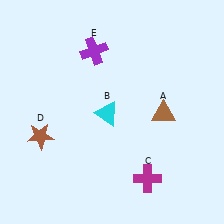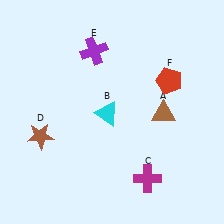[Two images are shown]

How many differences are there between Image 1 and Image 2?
There is 1 difference between the two images.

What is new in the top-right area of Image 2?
A red pentagon (F) was added in the top-right area of Image 2.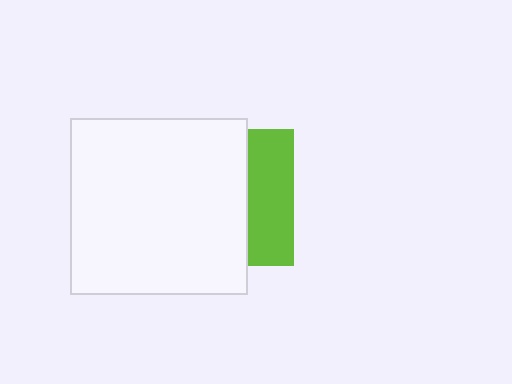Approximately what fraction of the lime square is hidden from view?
Roughly 66% of the lime square is hidden behind the white square.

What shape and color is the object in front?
The object in front is a white square.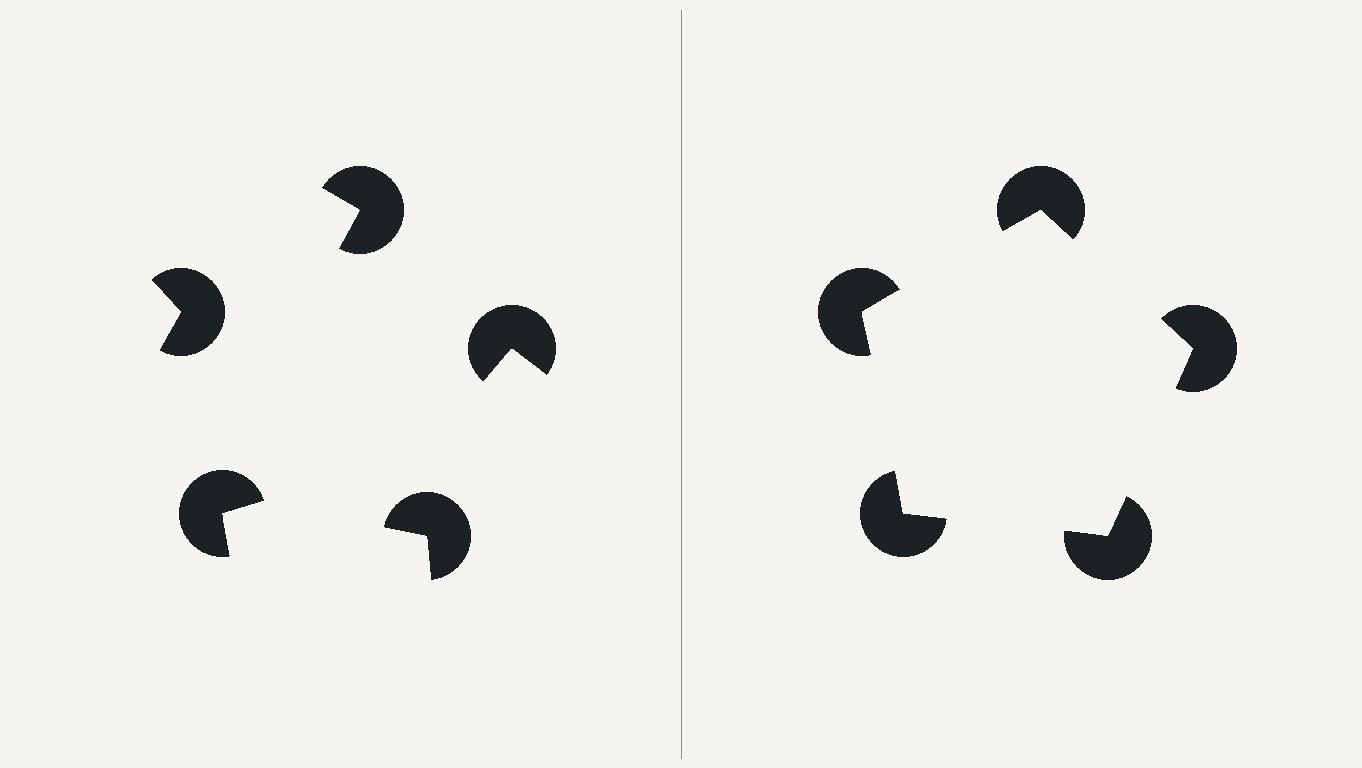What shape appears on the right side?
An illusory pentagon.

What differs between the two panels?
The pac-man discs are positioned identically on both sides; only the wedge orientations differ. On the right they align to a pentagon; on the left they are misaligned.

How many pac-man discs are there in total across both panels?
10 — 5 on each side.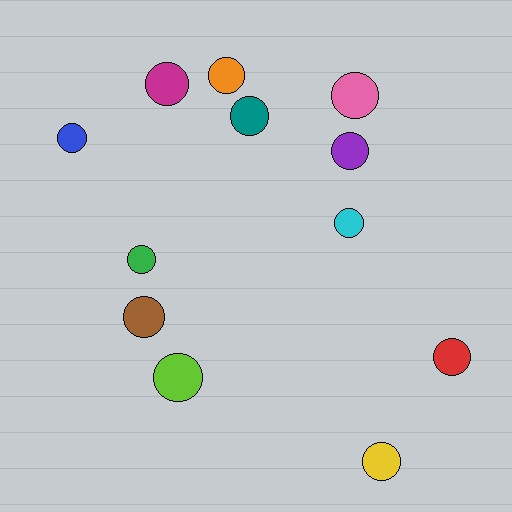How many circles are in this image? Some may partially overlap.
There are 12 circles.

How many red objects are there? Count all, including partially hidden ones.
There is 1 red object.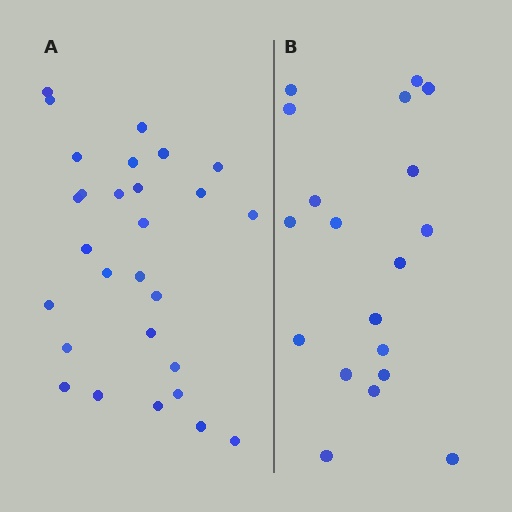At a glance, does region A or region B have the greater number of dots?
Region A (the left region) has more dots.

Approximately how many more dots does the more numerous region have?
Region A has roughly 8 or so more dots than region B.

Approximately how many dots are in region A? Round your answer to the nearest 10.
About 30 dots. (The exact count is 28, which rounds to 30.)